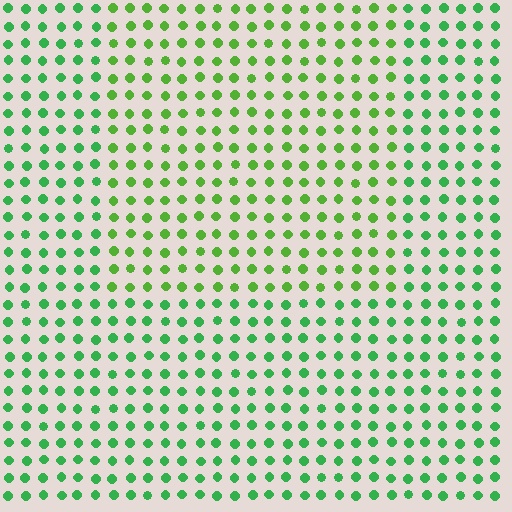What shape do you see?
I see a rectangle.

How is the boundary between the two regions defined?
The boundary is defined purely by a slight shift in hue (about 26 degrees). Spacing, size, and orientation are identical on both sides.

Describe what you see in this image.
The image is filled with small green elements in a uniform arrangement. A rectangle-shaped region is visible where the elements are tinted to a slightly different hue, forming a subtle color boundary.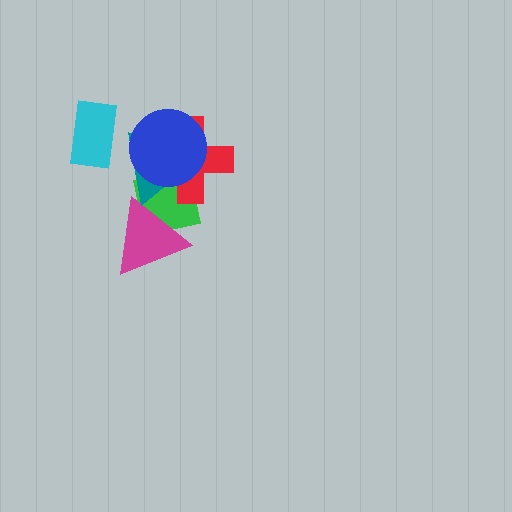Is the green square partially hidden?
Yes, it is partially covered by another shape.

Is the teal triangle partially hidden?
Yes, it is partially covered by another shape.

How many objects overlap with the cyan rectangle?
0 objects overlap with the cyan rectangle.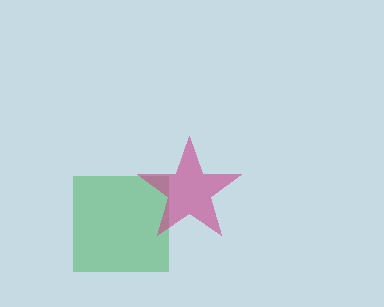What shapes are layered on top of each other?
The layered shapes are: a green square, a magenta star.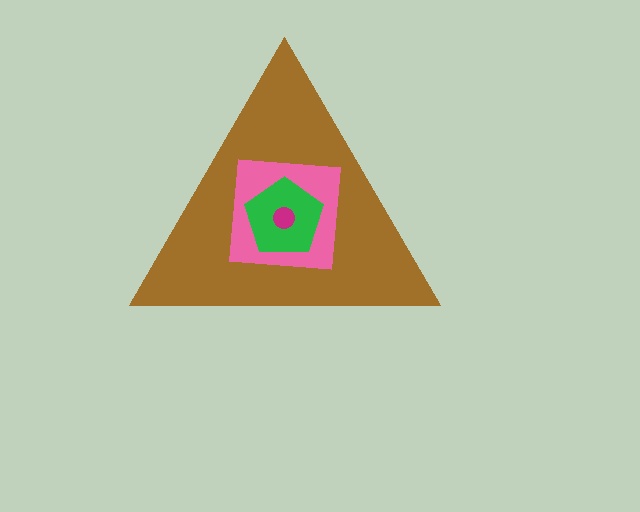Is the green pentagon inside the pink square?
Yes.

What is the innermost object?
The magenta circle.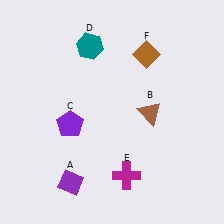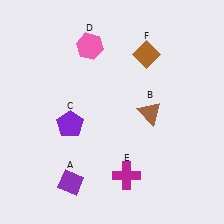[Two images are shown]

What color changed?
The hexagon (D) changed from teal in Image 1 to pink in Image 2.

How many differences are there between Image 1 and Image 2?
There is 1 difference between the two images.